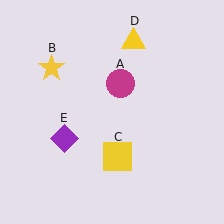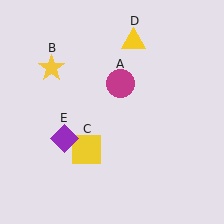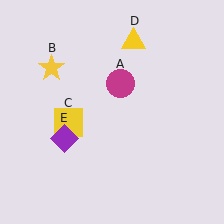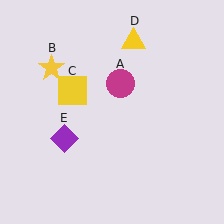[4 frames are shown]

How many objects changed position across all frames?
1 object changed position: yellow square (object C).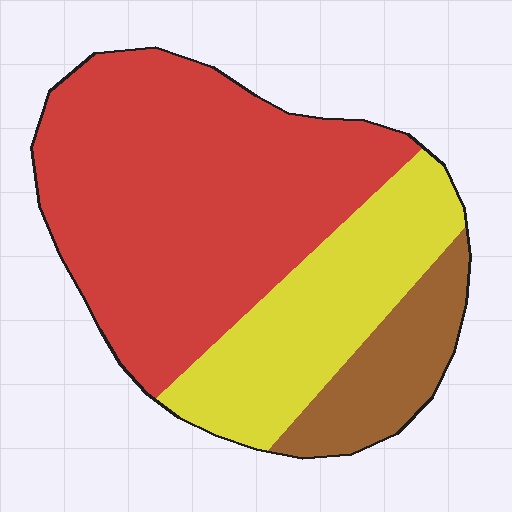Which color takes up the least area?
Brown, at roughly 15%.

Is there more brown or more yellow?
Yellow.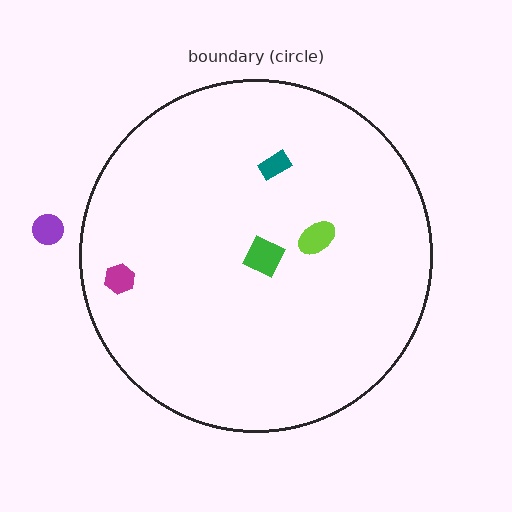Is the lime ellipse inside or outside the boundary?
Inside.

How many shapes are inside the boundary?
4 inside, 1 outside.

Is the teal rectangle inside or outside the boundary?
Inside.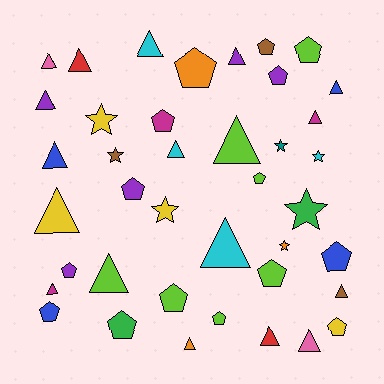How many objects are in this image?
There are 40 objects.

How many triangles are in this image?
There are 18 triangles.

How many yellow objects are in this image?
There are 4 yellow objects.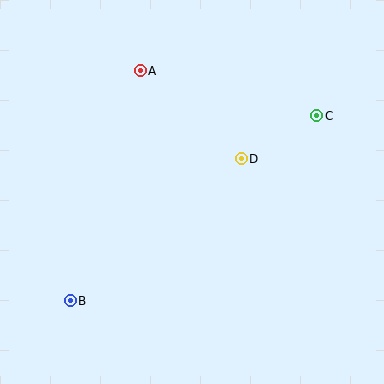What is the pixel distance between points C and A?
The distance between C and A is 182 pixels.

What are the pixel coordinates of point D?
Point D is at (241, 159).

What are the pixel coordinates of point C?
Point C is at (317, 116).